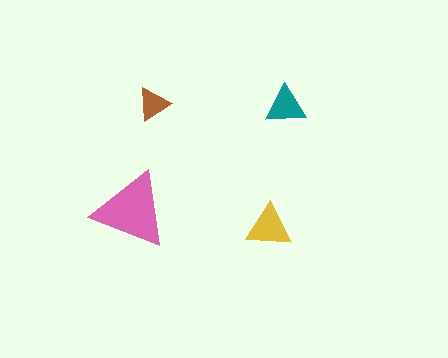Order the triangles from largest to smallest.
the pink one, the yellow one, the teal one, the brown one.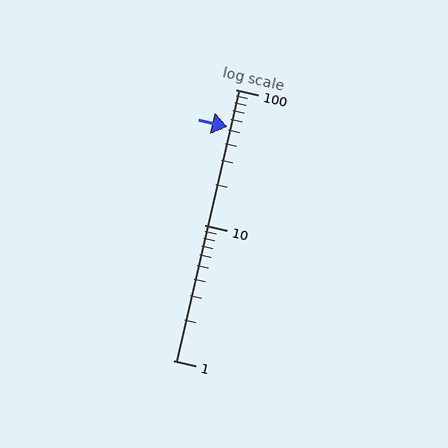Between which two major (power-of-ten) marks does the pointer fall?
The pointer is between 10 and 100.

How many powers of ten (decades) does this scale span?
The scale spans 2 decades, from 1 to 100.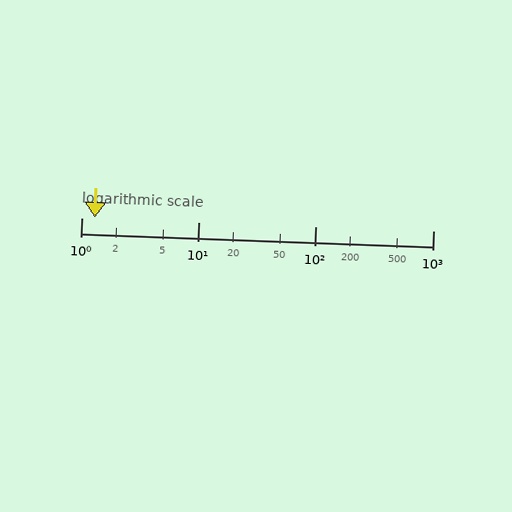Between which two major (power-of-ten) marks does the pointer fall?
The pointer is between 1 and 10.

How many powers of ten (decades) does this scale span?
The scale spans 3 decades, from 1 to 1000.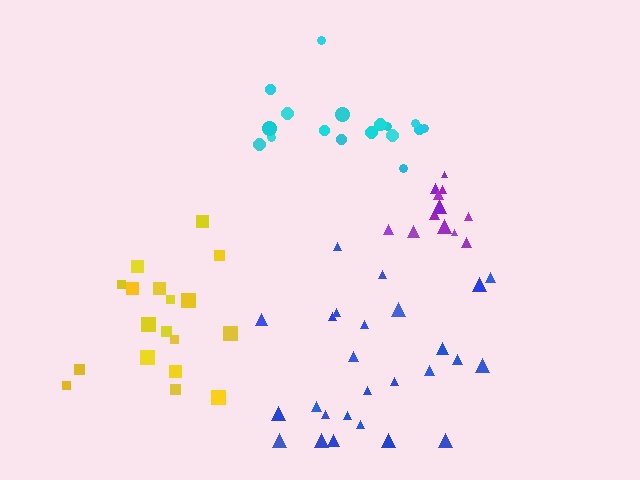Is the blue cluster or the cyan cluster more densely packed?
Blue.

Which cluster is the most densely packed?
Purple.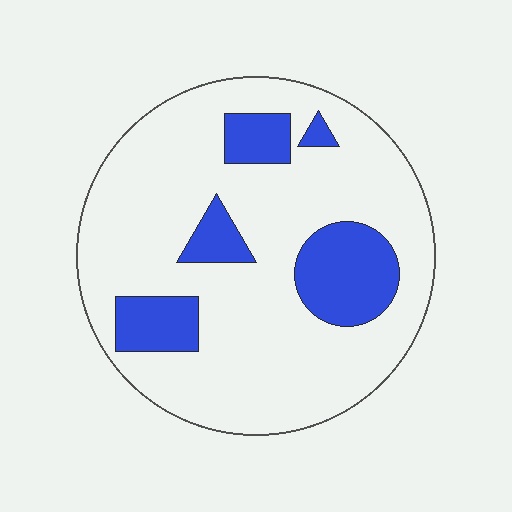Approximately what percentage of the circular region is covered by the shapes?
Approximately 20%.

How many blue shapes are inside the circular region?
5.